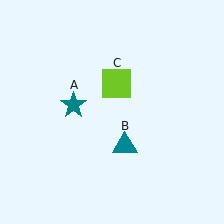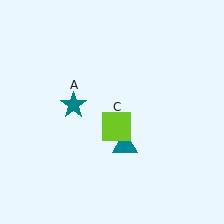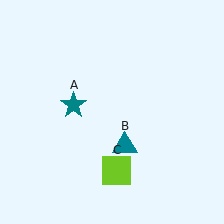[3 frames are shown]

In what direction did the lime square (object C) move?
The lime square (object C) moved down.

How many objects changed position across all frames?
1 object changed position: lime square (object C).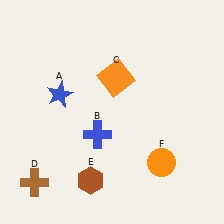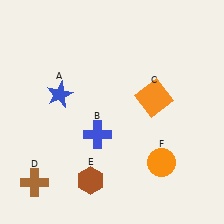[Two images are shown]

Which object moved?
The orange square (C) moved right.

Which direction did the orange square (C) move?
The orange square (C) moved right.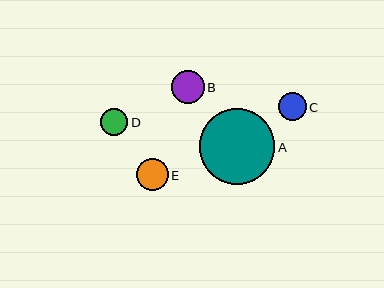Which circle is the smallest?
Circle D is the smallest with a size of approximately 28 pixels.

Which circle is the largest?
Circle A is the largest with a size of approximately 76 pixels.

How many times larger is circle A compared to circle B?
Circle A is approximately 2.3 times the size of circle B.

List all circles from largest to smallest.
From largest to smallest: A, B, E, C, D.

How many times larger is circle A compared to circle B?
Circle A is approximately 2.3 times the size of circle B.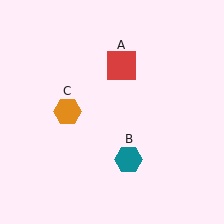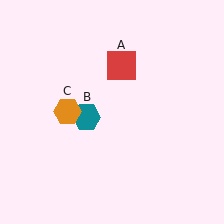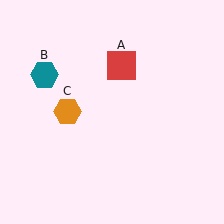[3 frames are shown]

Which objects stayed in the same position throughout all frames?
Red square (object A) and orange hexagon (object C) remained stationary.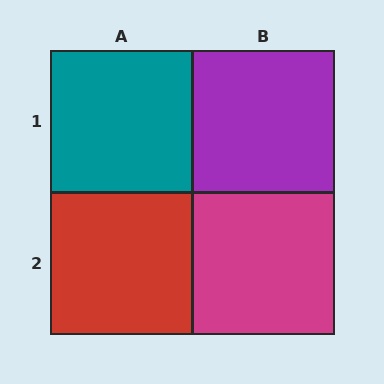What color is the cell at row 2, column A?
Red.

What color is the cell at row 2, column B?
Magenta.